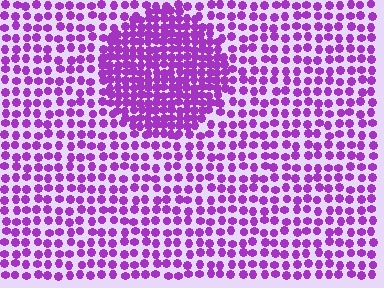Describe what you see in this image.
The image contains small purple elements arranged at two different densities. A circle-shaped region is visible where the elements are more densely packed than the surrounding area.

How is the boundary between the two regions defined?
The boundary is defined by a change in element density (approximately 2.0x ratio). All elements are the same color, size, and shape.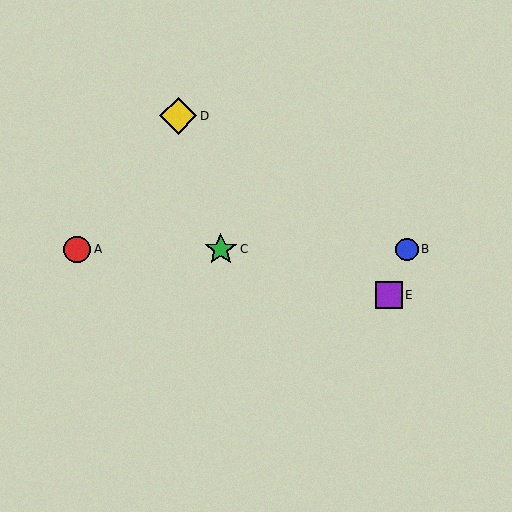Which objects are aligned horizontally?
Objects A, B, C are aligned horizontally.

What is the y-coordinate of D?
Object D is at y≈116.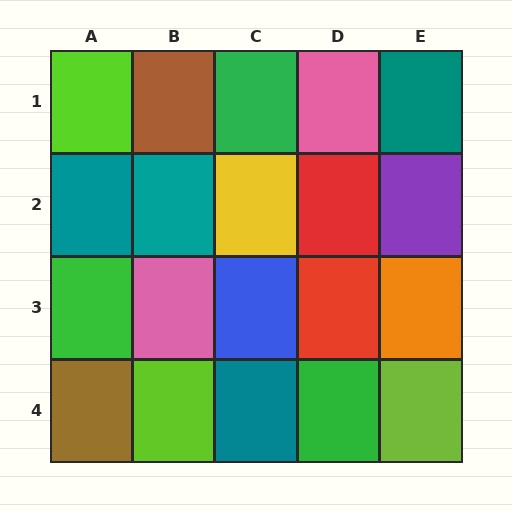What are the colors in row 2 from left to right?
Teal, teal, yellow, red, purple.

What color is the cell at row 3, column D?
Red.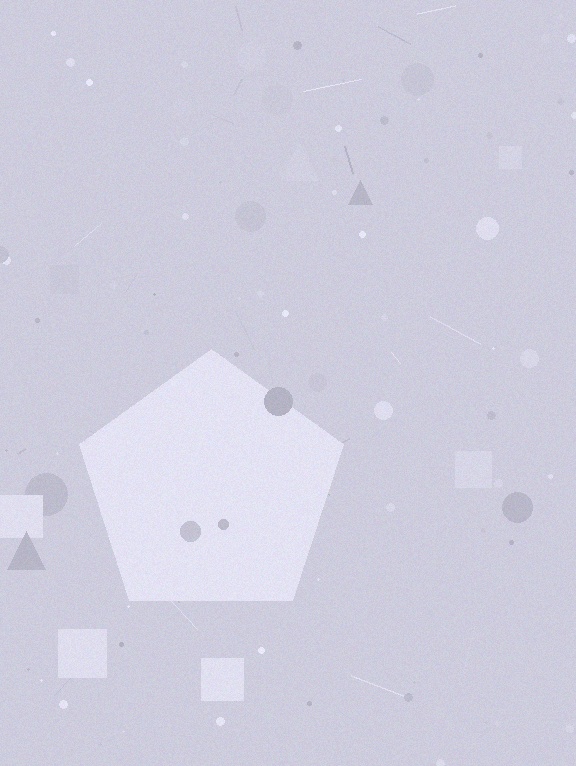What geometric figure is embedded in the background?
A pentagon is embedded in the background.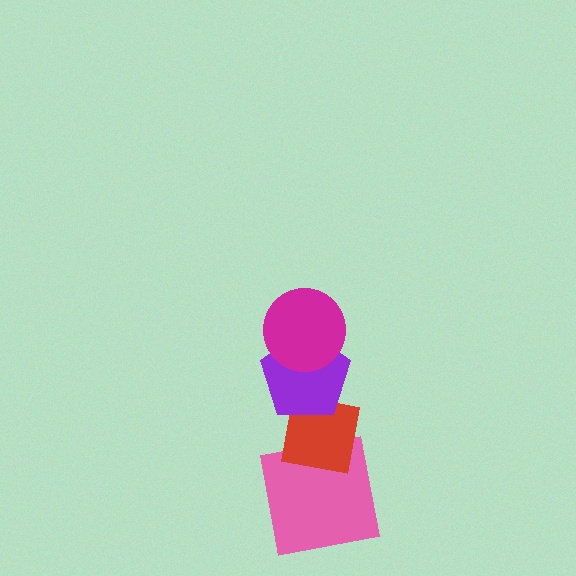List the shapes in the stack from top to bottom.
From top to bottom: the magenta circle, the purple pentagon, the red square, the pink square.